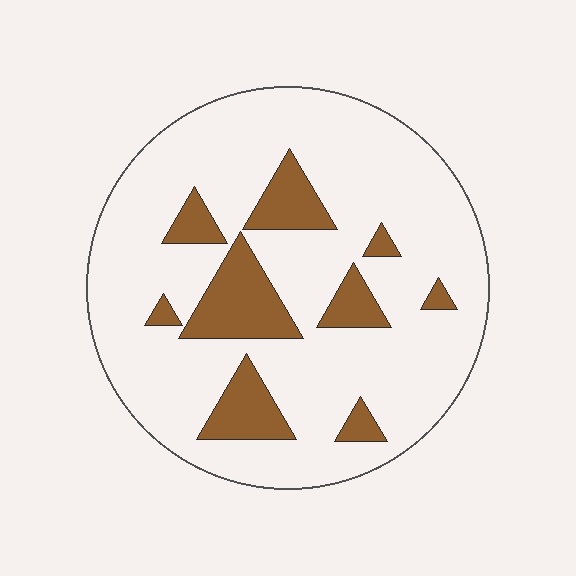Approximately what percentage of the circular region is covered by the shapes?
Approximately 20%.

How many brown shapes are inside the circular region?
9.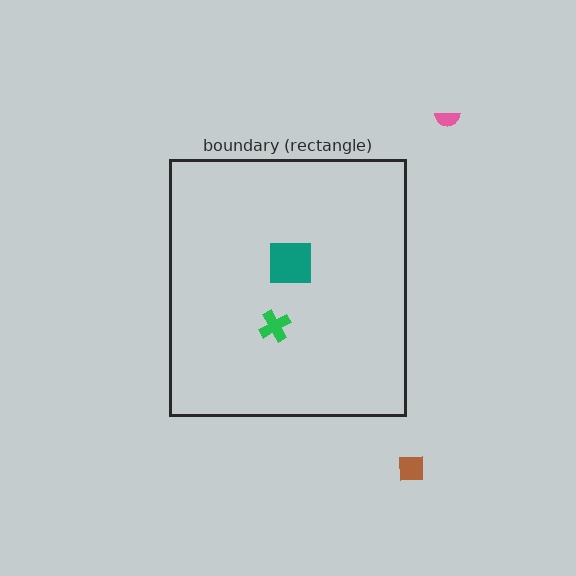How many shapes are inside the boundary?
2 inside, 2 outside.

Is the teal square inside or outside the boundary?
Inside.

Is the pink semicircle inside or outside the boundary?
Outside.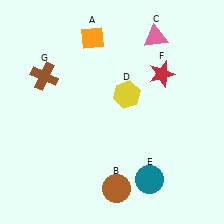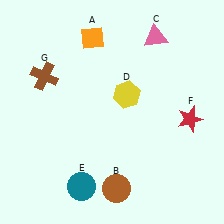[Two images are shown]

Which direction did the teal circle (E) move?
The teal circle (E) moved left.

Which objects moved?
The objects that moved are: the teal circle (E), the red star (F).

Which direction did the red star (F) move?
The red star (F) moved down.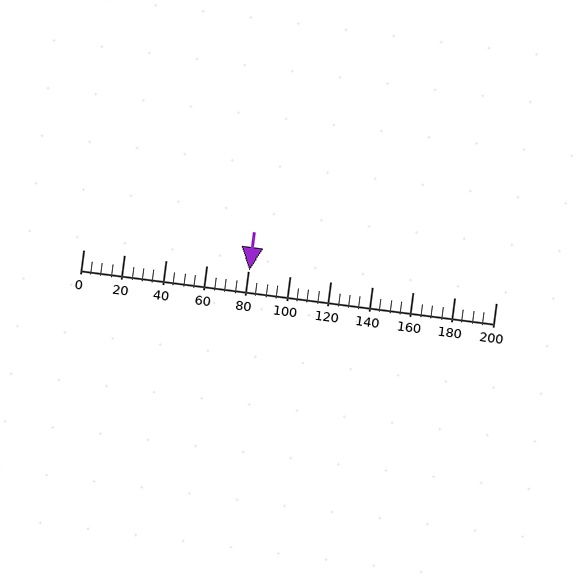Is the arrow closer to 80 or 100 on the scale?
The arrow is closer to 80.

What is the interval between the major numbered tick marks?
The major tick marks are spaced 20 units apart.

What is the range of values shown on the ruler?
The ruler shows values from 0 to 200.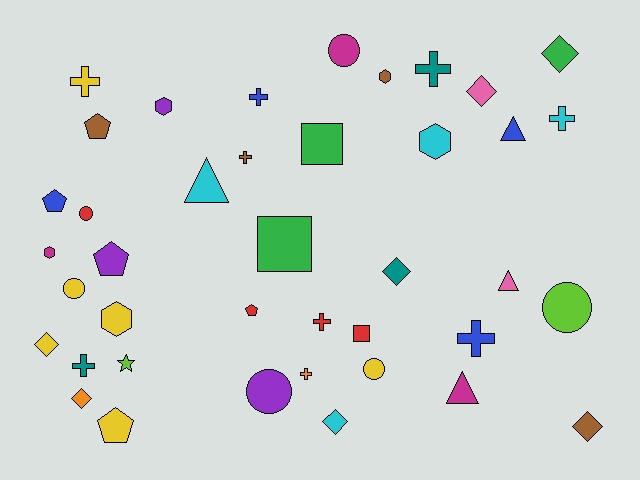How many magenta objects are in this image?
There are 3 magenta objects.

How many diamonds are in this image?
There are 7 diamonds.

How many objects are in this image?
There are 40 objects.